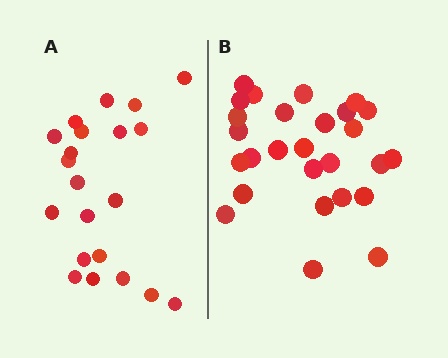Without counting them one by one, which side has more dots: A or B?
Region B (the right region) has more dots.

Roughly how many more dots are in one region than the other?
Region B has about 6 more dots than region A.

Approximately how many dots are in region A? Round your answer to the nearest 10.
About 20 dots. (The exact count is 21, which rounds to 20.)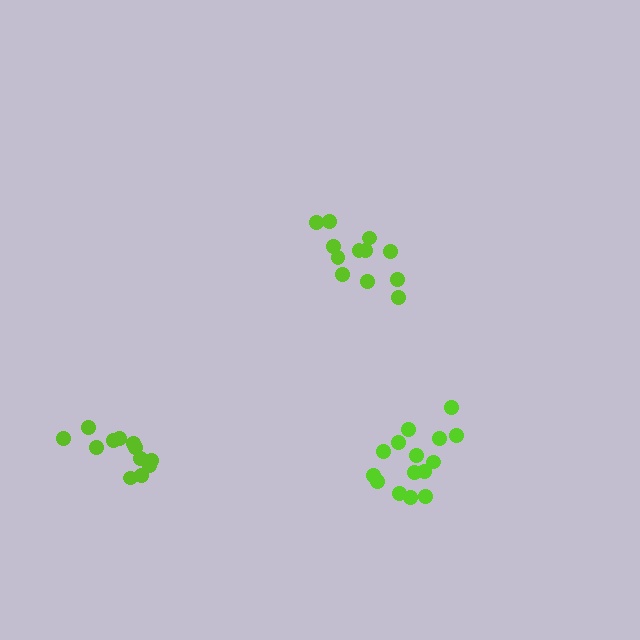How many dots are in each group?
Group 1: 12 dots, Group 2: 15 dots, Group 3: 12 dots (39 total).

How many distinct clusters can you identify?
There are 3 distinct clusters.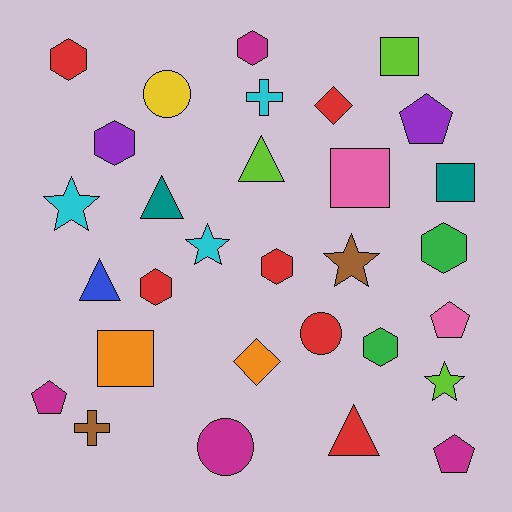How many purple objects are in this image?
There are 2 purple objects.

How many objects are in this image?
There are 30 objects.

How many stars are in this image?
There are 4 stars.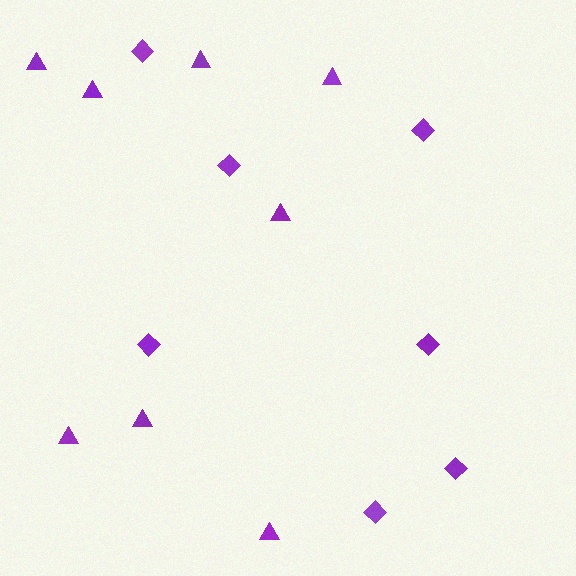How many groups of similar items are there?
There are 2 groups: one group of triangles (8) and one group of diamonds (7).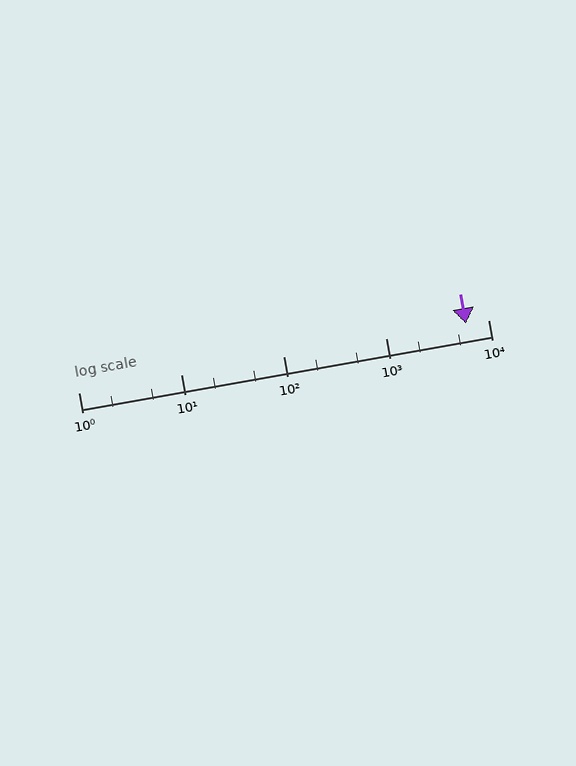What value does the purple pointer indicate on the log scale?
The pointer indicates approximately 6100.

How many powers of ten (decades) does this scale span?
The scale spans 4 decades, from 1 to 10000.